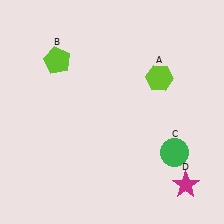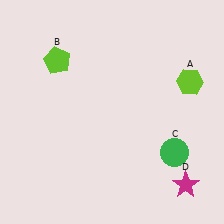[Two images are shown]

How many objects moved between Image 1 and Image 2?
1 object moved between the two images.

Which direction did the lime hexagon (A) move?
The lime hexagon (A) moved right.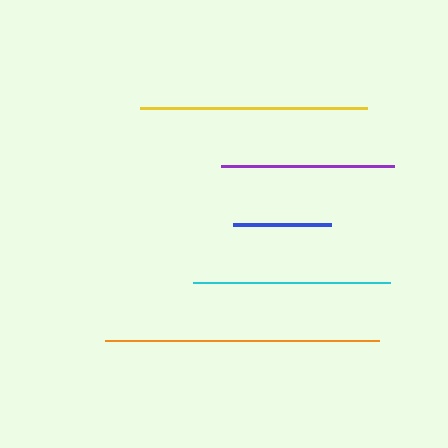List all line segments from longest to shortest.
From longest to shortest: orange, yellow, cyan, purple, blue.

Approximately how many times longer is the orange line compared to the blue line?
The orange line is approximately 2.8 times the length of the blue line.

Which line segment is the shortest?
The blue line is the shortest at approximately 98 pixels.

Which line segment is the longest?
The orange line is the longest at approximately 274 pixels.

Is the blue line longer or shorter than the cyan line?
The cyan line is longer than the blue line.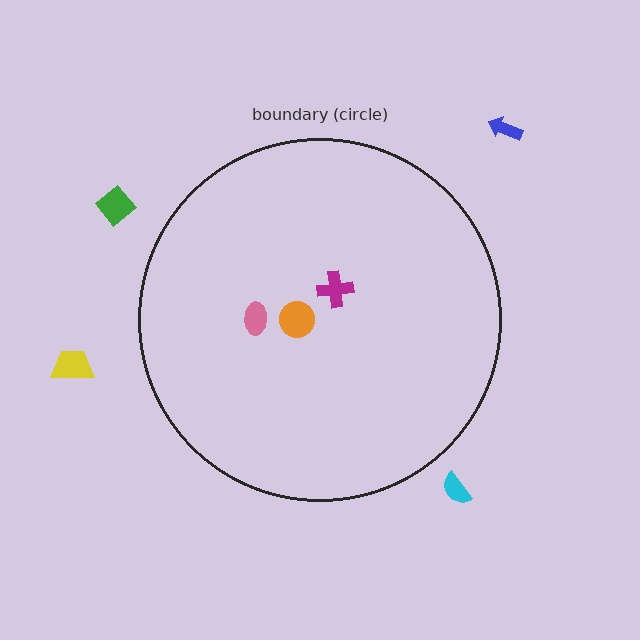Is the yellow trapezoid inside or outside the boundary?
Outside.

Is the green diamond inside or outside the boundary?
Outside.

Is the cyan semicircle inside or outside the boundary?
Outside.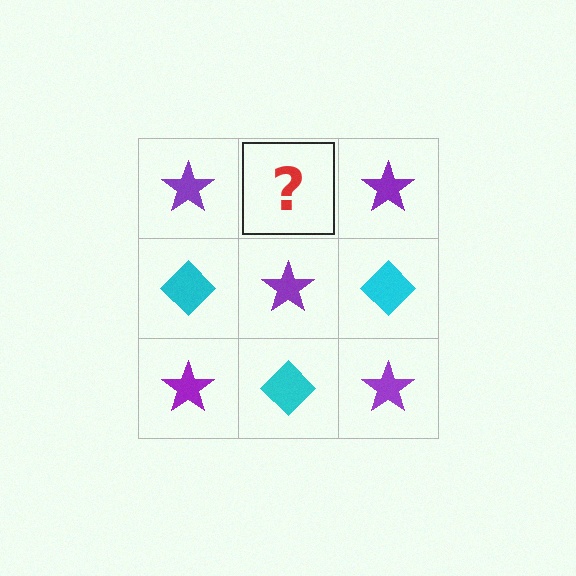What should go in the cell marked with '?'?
The missing cell should contain a cyan diamond.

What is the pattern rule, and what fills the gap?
The rule is that it alternates purple star and cyan diamond in a checkerboard pattern. The gap should be filled with a cyan diamond.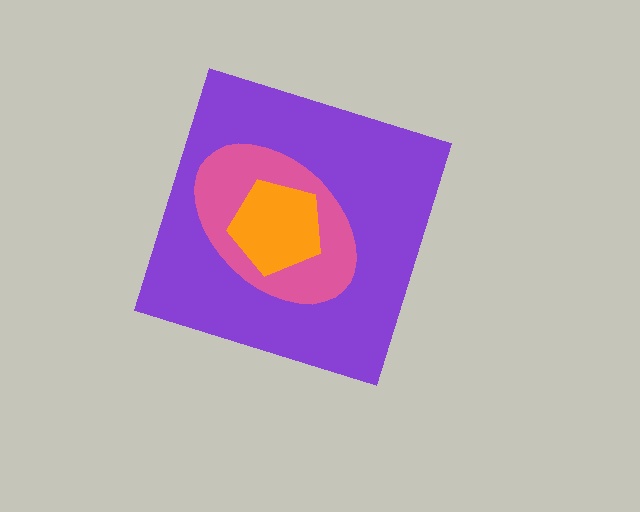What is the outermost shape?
The purple diamond.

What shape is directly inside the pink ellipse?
The orange pentagon.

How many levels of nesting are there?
3.